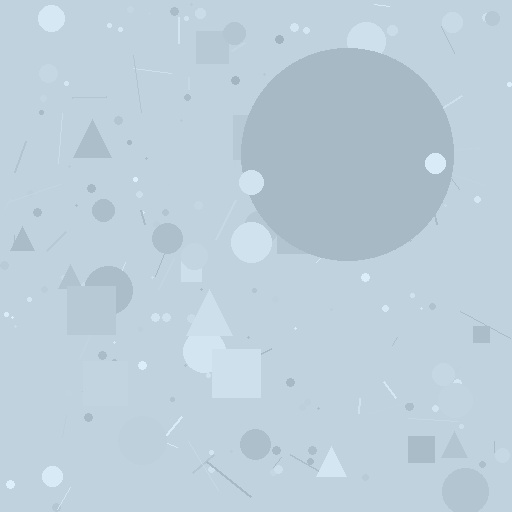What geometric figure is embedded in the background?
A circle is embedded in the background.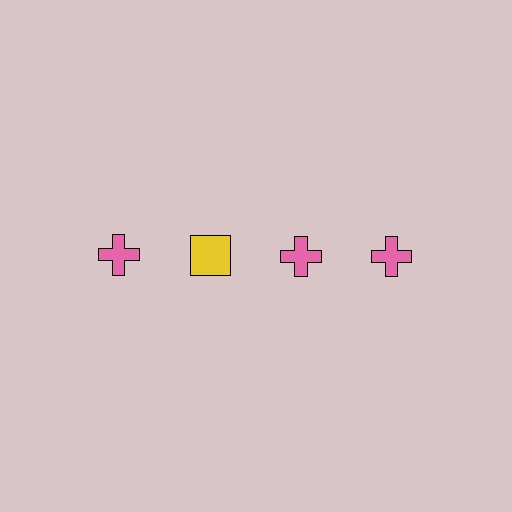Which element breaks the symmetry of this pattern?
The yellow square in the top row, second from left column breaks the symmetry. All other shapes are pink crosses.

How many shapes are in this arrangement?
There are 4 shapes arranged in a grid pattern.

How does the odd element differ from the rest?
It differs in both color (yellow instead of pink) and shape (square instead of cross).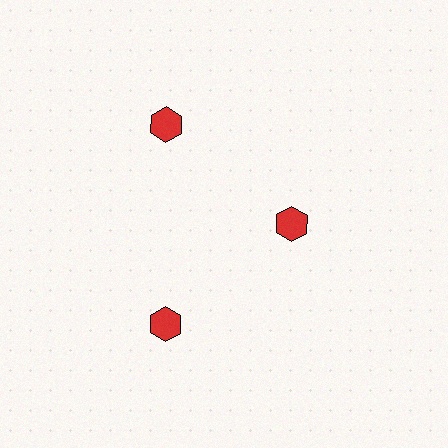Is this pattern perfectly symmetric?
No. The 3 red hexagons are arranged in a ring, but one element near the 3 o'clock position is pulled inward toward the center, breaking the 3-fold rotational symmetry.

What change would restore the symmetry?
The symmetry would be restored by moving it outward, back onto the ring so that all 3 hexagons sit at equal angles and equal distance from the center.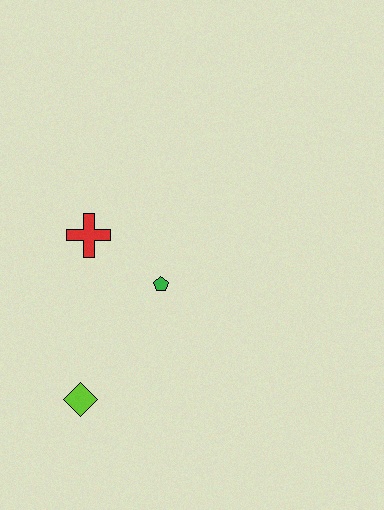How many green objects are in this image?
There is 1 green object.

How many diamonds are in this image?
There is 1 diamond.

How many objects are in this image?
There are 3 objects.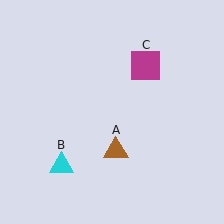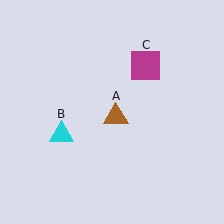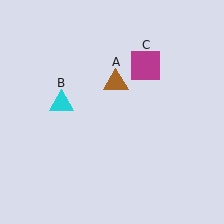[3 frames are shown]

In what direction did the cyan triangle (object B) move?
The cyan triangle (object B) moved up.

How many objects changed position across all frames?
2 objects changed position: brown triangle (object A), cyan triangle (object B).